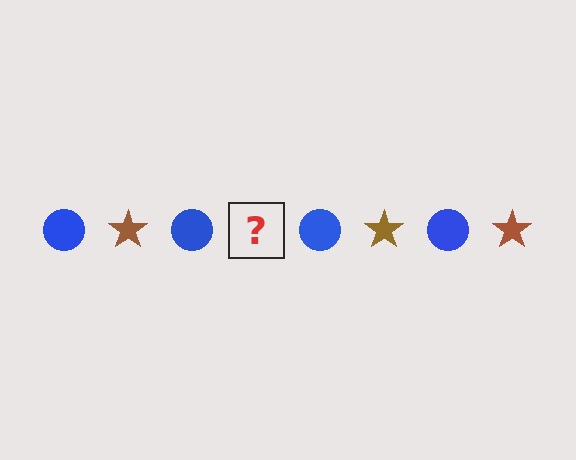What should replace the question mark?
The question mark should be replaced with a brown star.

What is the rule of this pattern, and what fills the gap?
The rule is that the pattern alternates between blue circle and brown star. The gap should be filled with a brown star.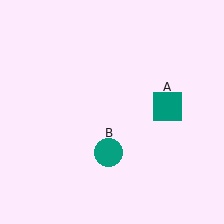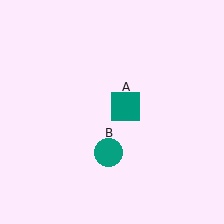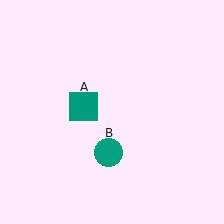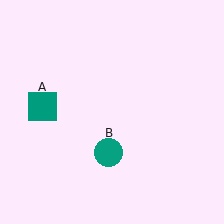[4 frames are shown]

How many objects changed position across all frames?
1 object changed position: teal square (object A).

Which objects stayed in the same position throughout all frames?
Teal circle (object B) remained stationary.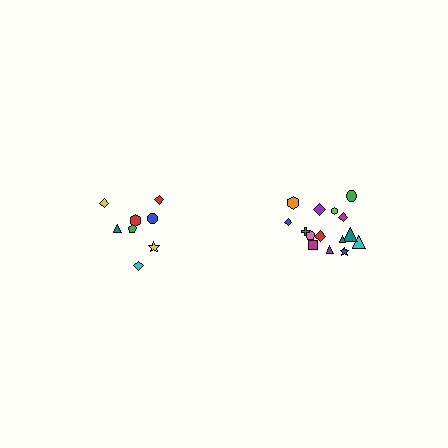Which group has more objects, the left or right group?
The right group.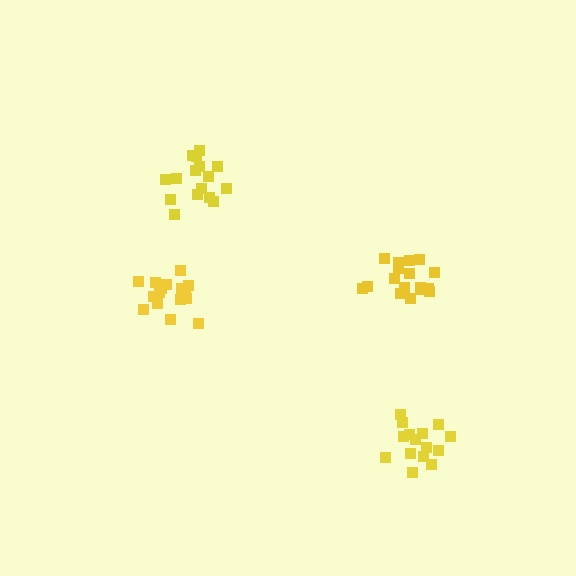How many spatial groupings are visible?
There are 4 spatial groupings.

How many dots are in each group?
Group 1: 18 dots, Group 2: 15 dots, Group 3: 16 dots, Group 4: 17 dots (66 total).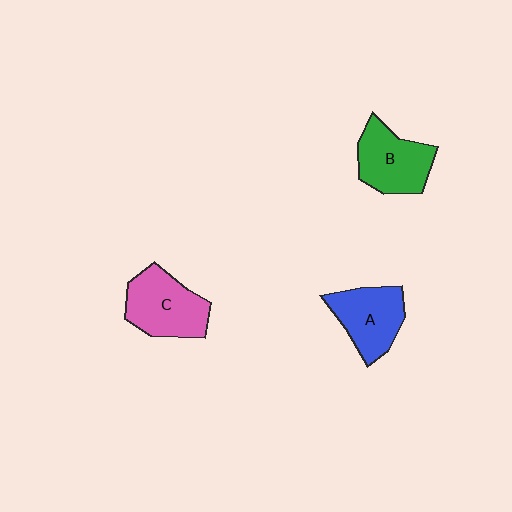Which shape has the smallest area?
Shape A (blue).